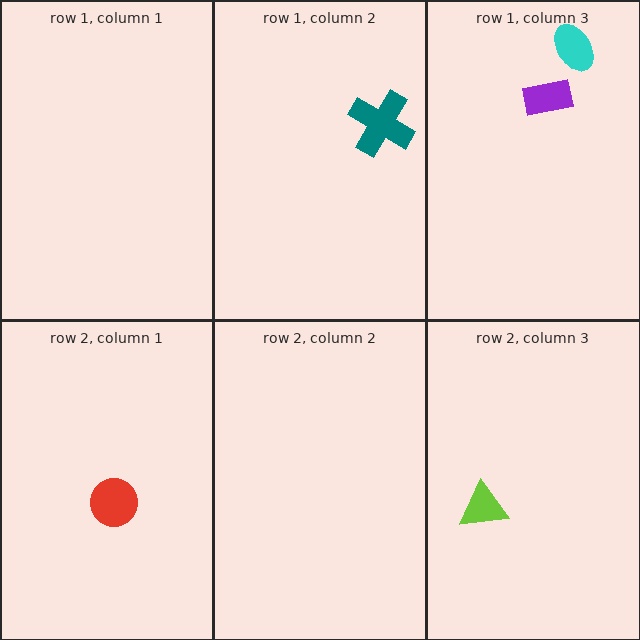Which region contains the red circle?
The row 2, column 1 region.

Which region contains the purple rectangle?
The row 1, column 3 region.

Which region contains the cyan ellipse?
The row 1, column 3 region.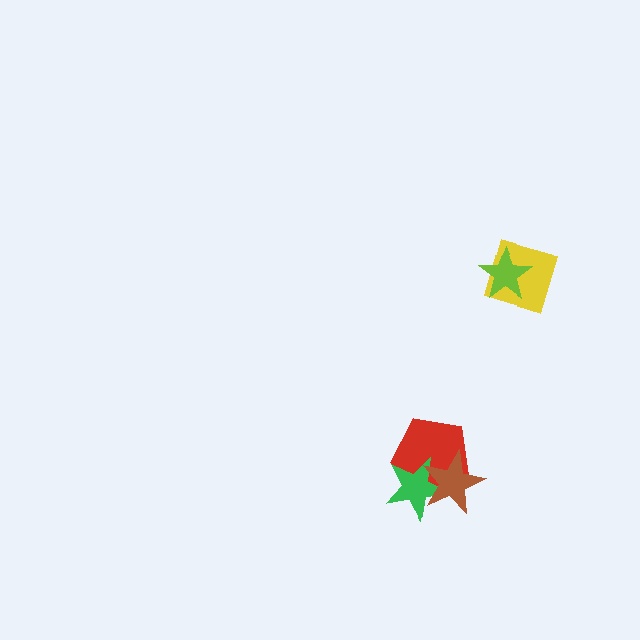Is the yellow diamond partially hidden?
Yes, it is partially covered by another shape.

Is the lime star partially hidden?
No, no other shape covers it.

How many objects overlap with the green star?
2 objects overlap with the green star.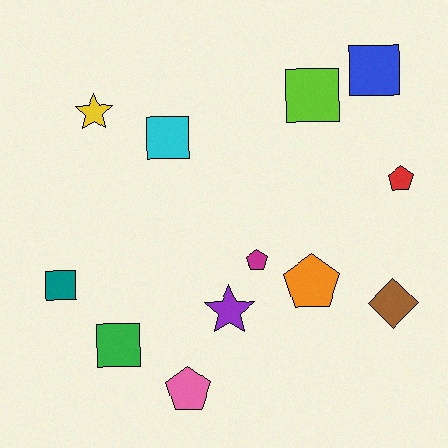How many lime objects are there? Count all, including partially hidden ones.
There is 1 lime object.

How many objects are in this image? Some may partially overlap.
There are 12 objects.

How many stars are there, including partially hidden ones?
There are 2 stars.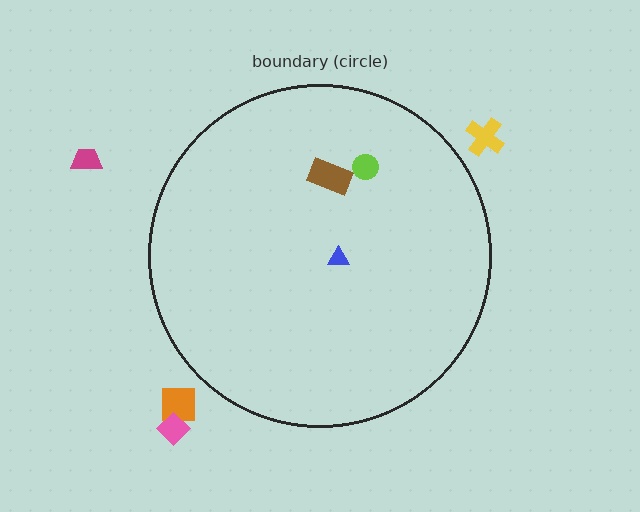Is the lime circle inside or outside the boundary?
Inside.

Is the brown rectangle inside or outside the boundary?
Inside.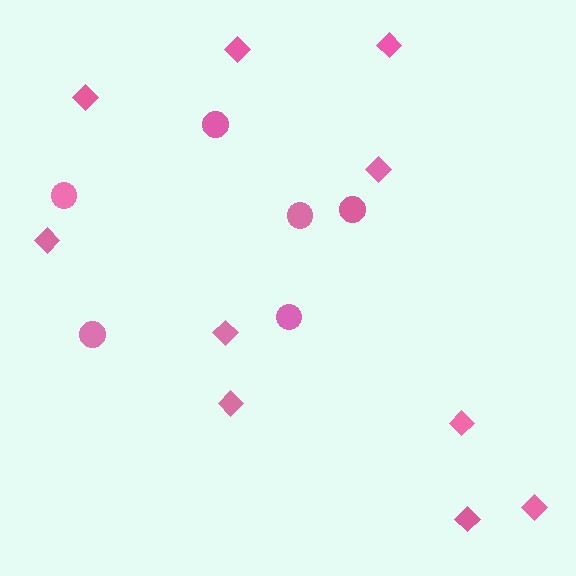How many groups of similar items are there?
There are 2 groups: one group of circles (6) and one group of diamonds (10).